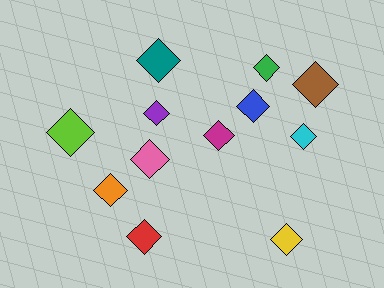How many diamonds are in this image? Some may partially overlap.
There are 12 diamonds.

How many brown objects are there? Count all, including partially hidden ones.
There is 1 brown object.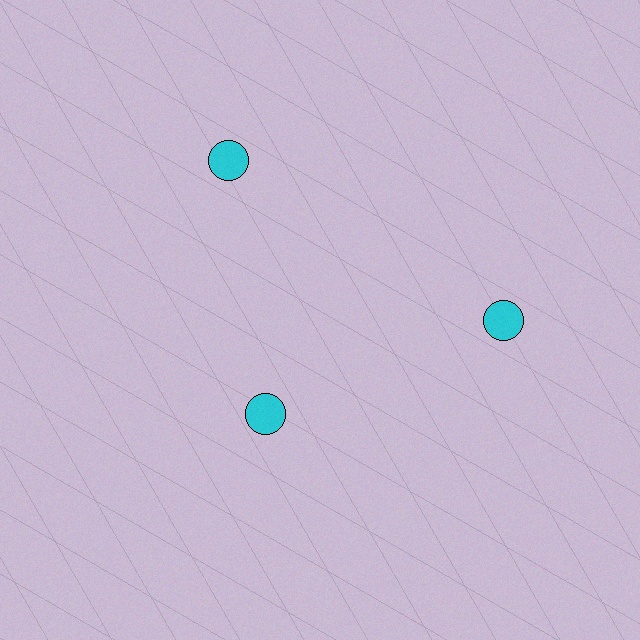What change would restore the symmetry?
The symmetry would be restored by moving it outward, back onto the ring so that all 3 circles sit at equal angles and equal distance from the center.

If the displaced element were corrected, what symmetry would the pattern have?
It would have 3-fold rotational symmetry — the pattern would map onto itself every 120 degrees.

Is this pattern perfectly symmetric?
No. The 3 cyan circles are arranged in a ring, but one element near the 7 o'clock position is pulled inward toward the center, breaking the 3-fold rotational symmetry.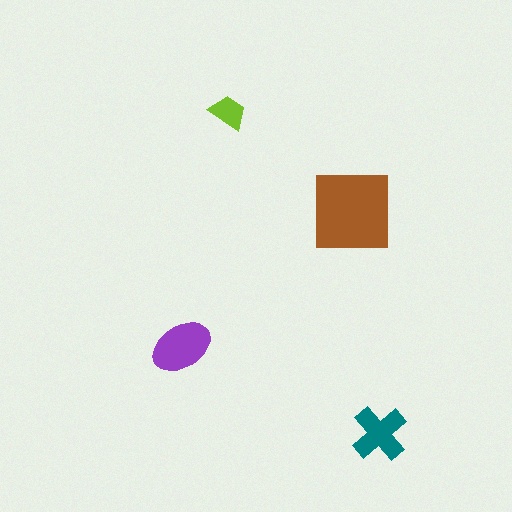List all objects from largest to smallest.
The brown square, the purple ellipse, the teal cross, the lime trapezoid.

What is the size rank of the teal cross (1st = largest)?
3rd.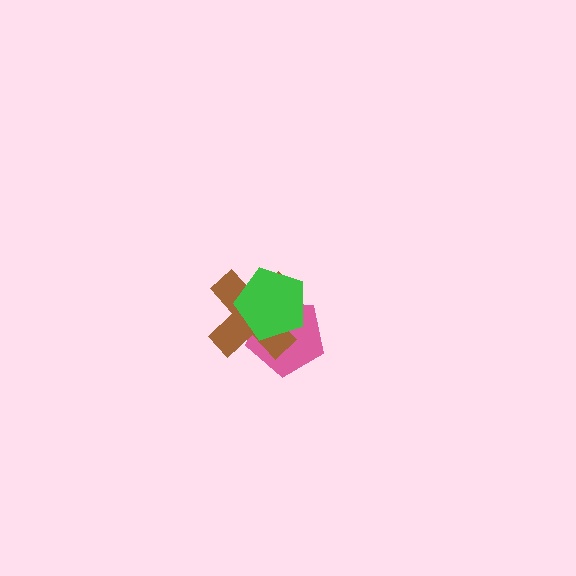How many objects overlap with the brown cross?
2 objects overlap with the brown cross.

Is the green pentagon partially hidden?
No, no other shape covers it.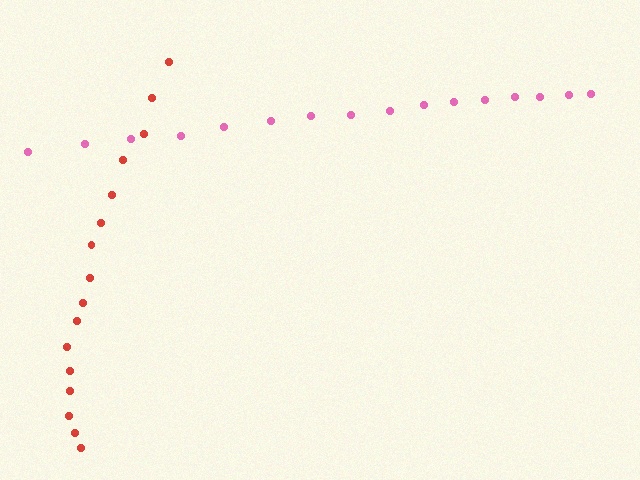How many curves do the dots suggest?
There are 2 distinct paths.